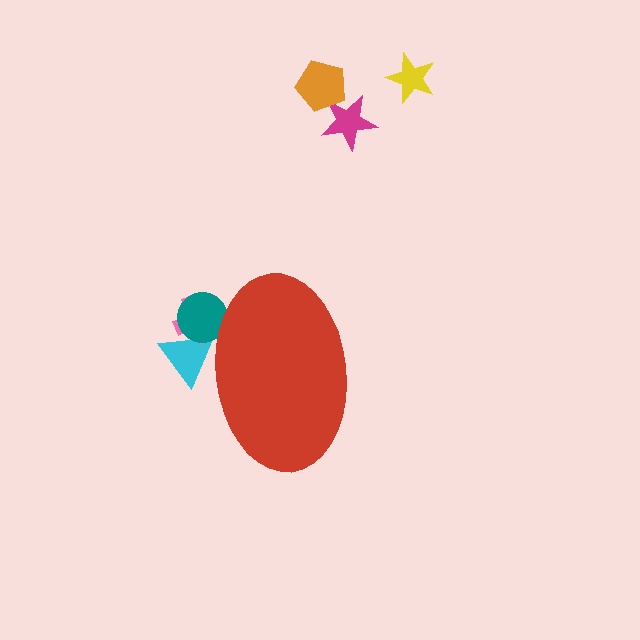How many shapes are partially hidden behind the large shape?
3 shapes are partially hidden.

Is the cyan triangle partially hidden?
Yes, the cyan triangle is partially hidden behind the red ellipse.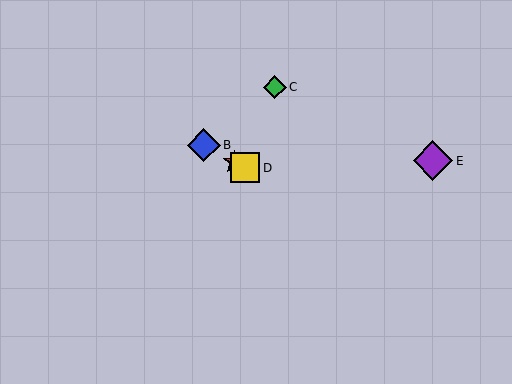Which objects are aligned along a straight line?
Objects A, B, D are aligned along a straight line.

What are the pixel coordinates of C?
Object C is at (275, 87).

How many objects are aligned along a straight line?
3 objects (A, B, D) are aligned along a straight line.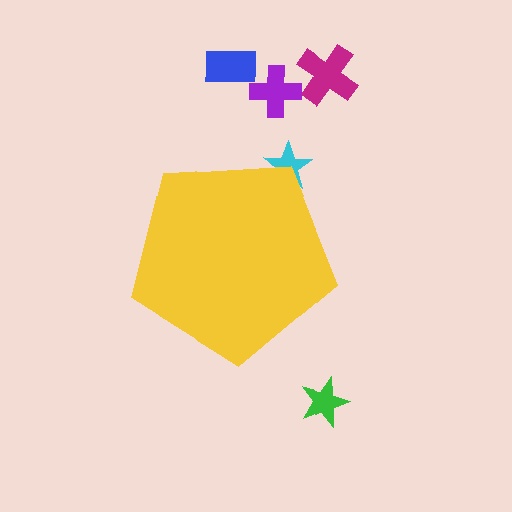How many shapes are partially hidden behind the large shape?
1 shape is partially hidden.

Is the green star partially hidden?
No, the green star is fully visible.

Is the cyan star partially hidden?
Yes, the cyan star is partially hidden behind the yellow pentagon.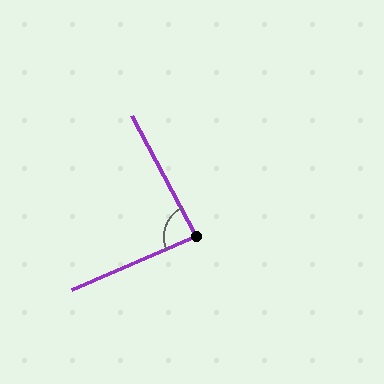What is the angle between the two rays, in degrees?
Approximately 85 degrees.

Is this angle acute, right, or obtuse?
It is approximately a right angle.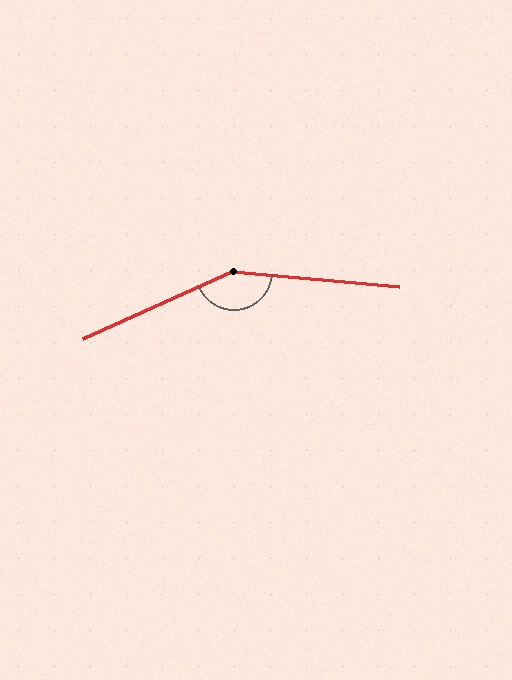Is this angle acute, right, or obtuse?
It is obtuse.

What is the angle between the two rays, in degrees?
Approximately 151 degrees.